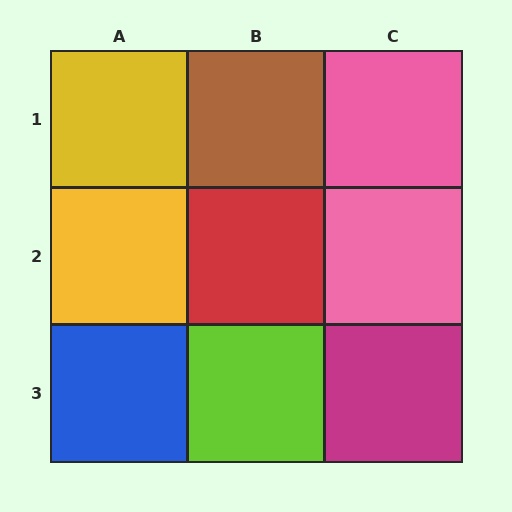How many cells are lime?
1 cell is lime.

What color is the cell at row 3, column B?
Lime.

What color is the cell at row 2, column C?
Pink.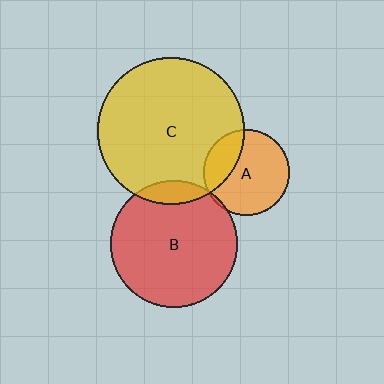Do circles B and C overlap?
Yes.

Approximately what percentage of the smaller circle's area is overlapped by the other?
Approximately 10%.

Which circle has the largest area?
Circle C (yellow).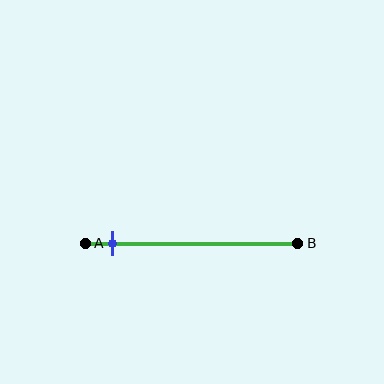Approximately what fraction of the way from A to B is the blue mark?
The blue mark is approximately 15% of the way from A to B.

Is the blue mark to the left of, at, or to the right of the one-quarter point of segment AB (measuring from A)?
The blue mark is to the left of the one-quarter point of segment AB.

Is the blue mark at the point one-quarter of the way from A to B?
No, the mark is at about 15% from A, not at the 25% one-quarter point.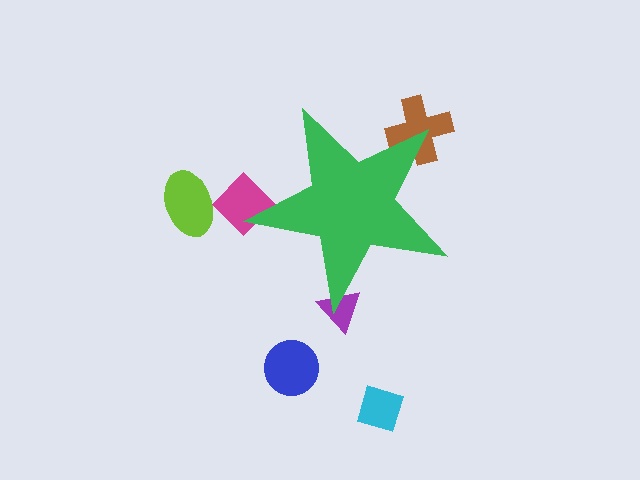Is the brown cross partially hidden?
Yes, the brown cross is partially hidden behind the green star.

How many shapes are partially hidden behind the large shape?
3 shapes are partially hidden.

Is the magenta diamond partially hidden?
Yes, the magenta diamond is partially hidden behind the green star.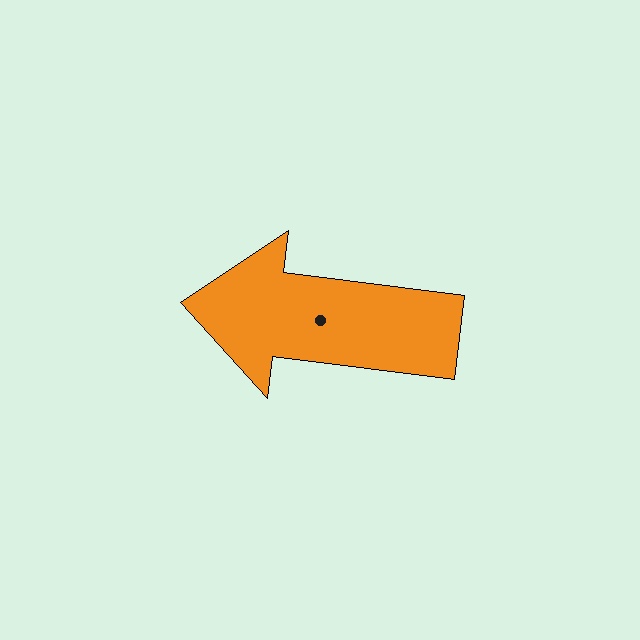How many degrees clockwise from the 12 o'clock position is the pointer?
Approximately 277 degrees.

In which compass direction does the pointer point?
West.